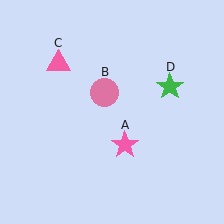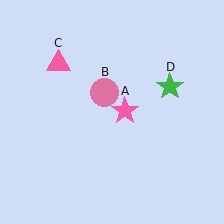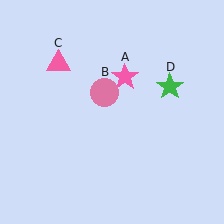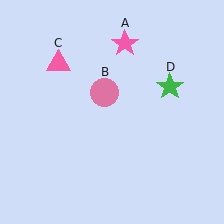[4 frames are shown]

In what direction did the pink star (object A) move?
The pink star (object A) moved up.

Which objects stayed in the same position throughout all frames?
Pink circle (object B) and pink triangle (object C) and green star (object D) remained stationary.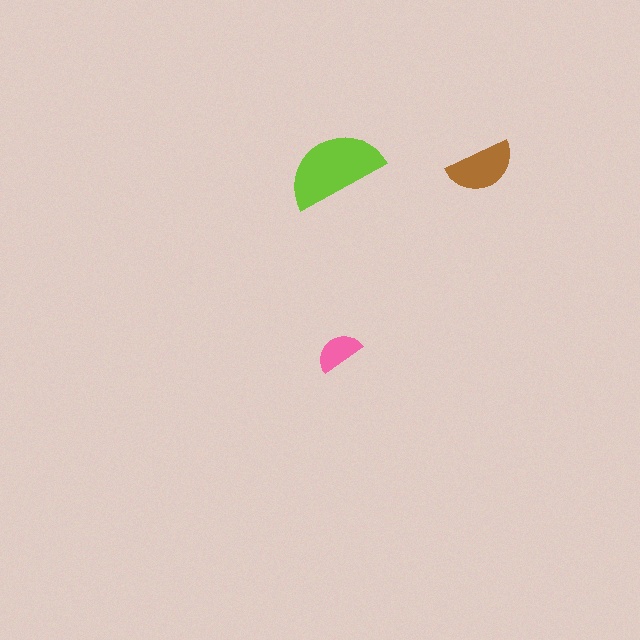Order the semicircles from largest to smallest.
the lime one, the brown one, the pink one.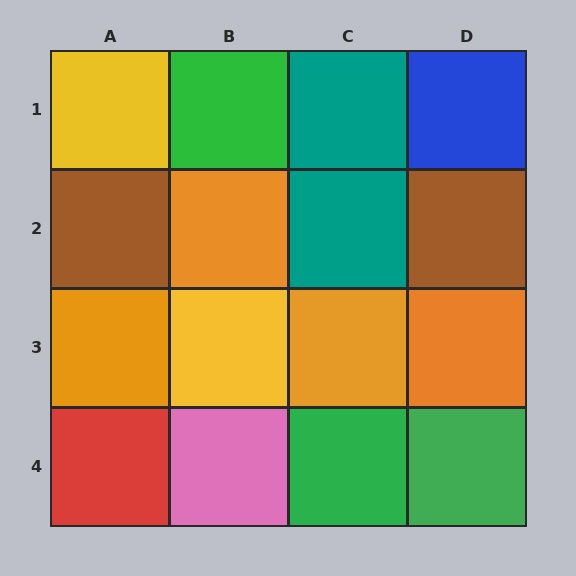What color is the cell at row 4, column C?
Green.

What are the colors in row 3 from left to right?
Orange, yellow, orange, orange.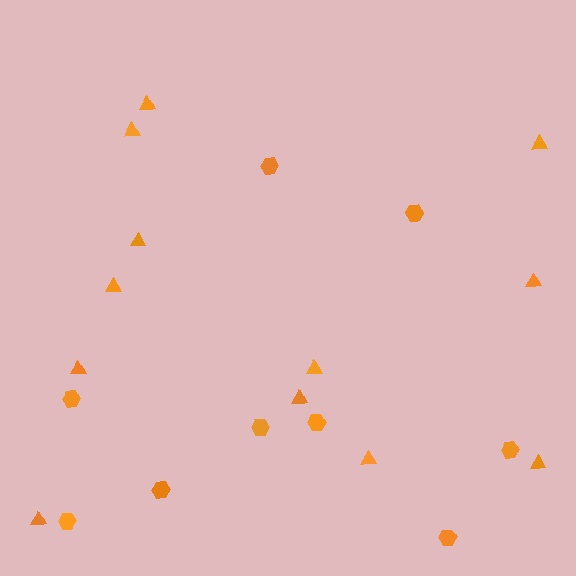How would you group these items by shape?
There are 2 groups: one group of triangles (12) and one group of hexagons (9).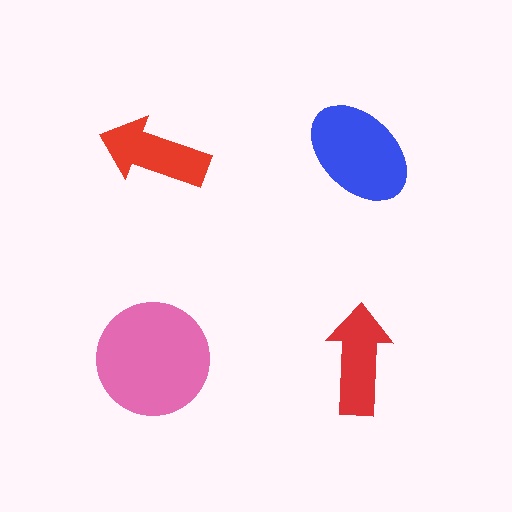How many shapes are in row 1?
2 shapes.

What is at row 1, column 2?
A blue ellipse.